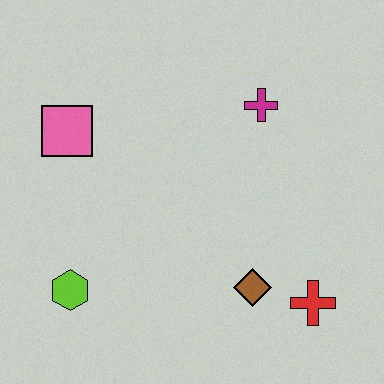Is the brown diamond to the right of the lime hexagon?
Yes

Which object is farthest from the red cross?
The pink square is farthest from the red cross.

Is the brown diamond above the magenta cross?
No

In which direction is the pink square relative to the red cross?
The pink square is to the left of the red cross.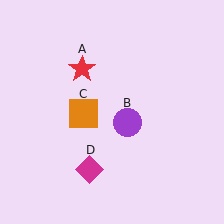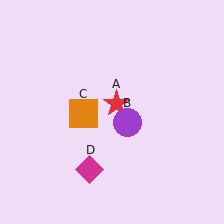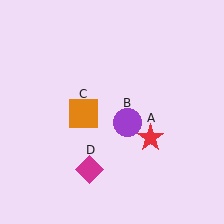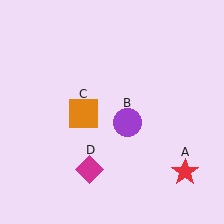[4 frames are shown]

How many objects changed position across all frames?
1 object changed position: red star (object A).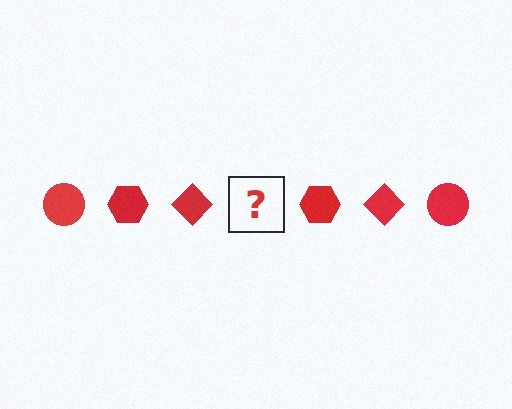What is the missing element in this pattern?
The missing element is a red circle.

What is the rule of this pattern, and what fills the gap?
The rule is that the pattern cycles through circle, hexagon, diamond shapes in red. The gap should be filled with a red circle.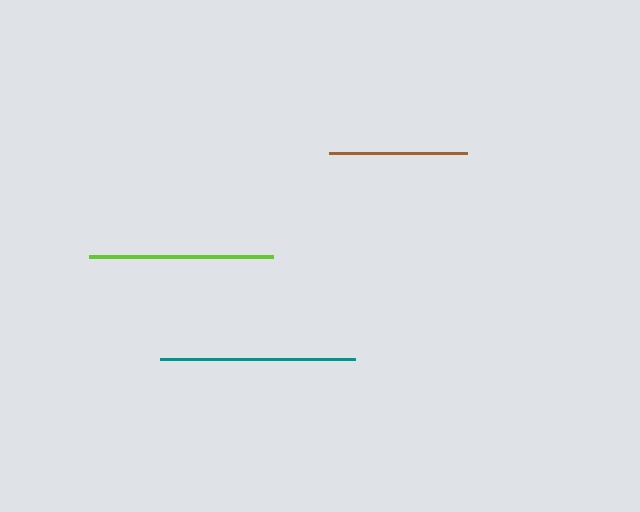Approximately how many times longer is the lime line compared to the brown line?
The lime line is approximately 1.3 times the length of the brown line.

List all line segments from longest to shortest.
From longest to shortest: teal, lime, brown.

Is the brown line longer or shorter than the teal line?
The teal line is longer than the brown line.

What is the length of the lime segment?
The lime segment is approximately 184 pixels long.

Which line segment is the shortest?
The brown line is the shortest at approximately 138 pixels.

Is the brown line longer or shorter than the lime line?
The lime line is longer than the brown line.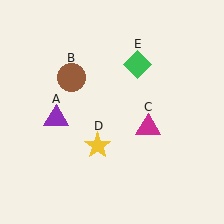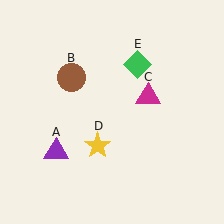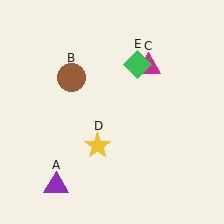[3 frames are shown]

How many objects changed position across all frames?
2 objects changed position: purple triangle (object A), magenta triangle (object C).